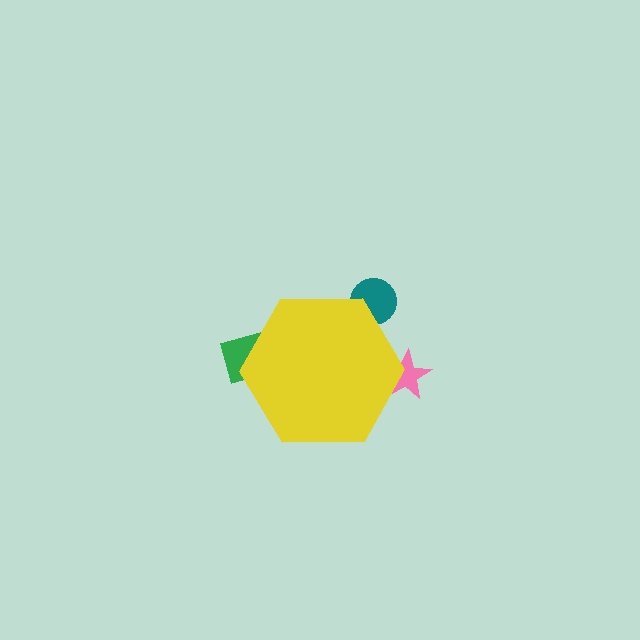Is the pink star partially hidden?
Yes, the pink star is partially hidden behind the yellow hexagon.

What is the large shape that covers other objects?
A yellow hexagon.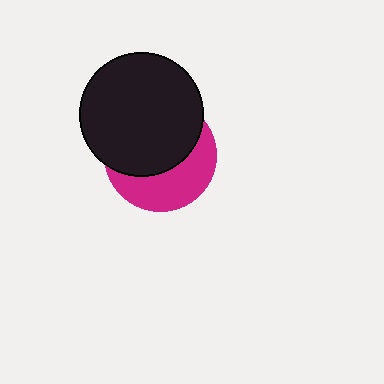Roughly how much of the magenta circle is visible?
A small part of it is visible (roughly 42%).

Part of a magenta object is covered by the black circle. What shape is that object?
It is a circle.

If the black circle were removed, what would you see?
You would see the complete magenta circle.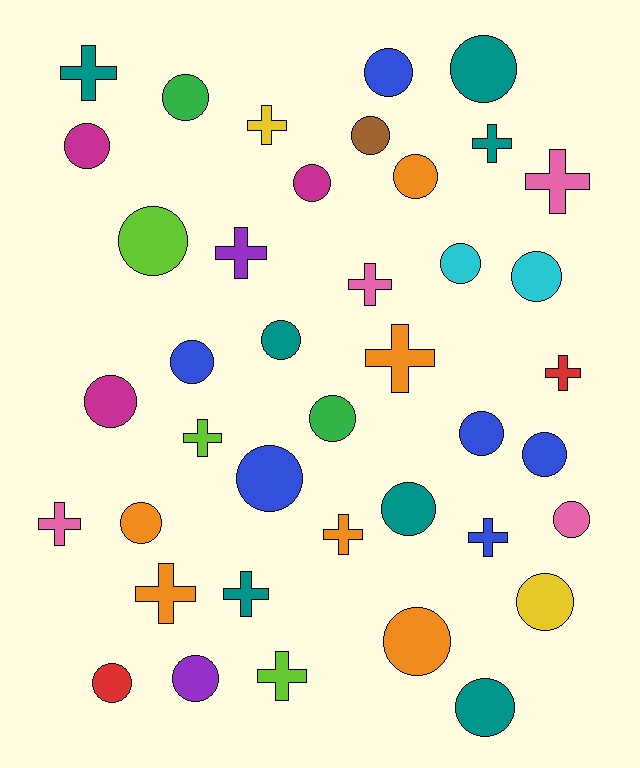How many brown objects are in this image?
There is 1 brown object.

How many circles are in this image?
There are 25 circles.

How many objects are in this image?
There are 40 objects.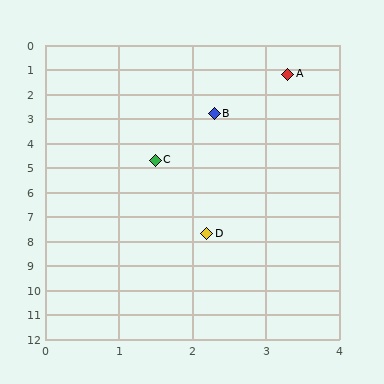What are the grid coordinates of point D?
Point D is at approximately (2.2, 7.7).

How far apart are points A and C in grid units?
Points A and C are about 3.9 grid units apart.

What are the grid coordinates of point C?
Point C is at approximately (1.5, 4.7).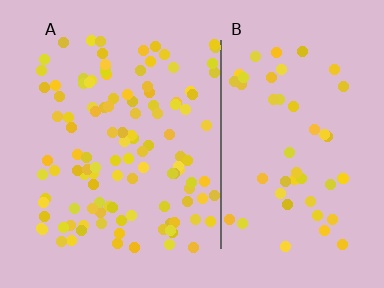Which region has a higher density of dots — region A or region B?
A (the left).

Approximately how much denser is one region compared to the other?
Approximately 2.2× — region A over region B.